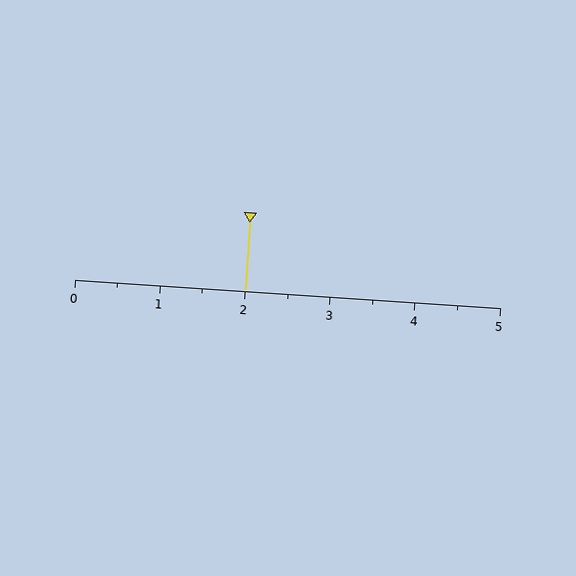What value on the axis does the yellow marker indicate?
The marker indicates approximately 2.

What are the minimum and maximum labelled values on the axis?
The axis runs from 0 to 5.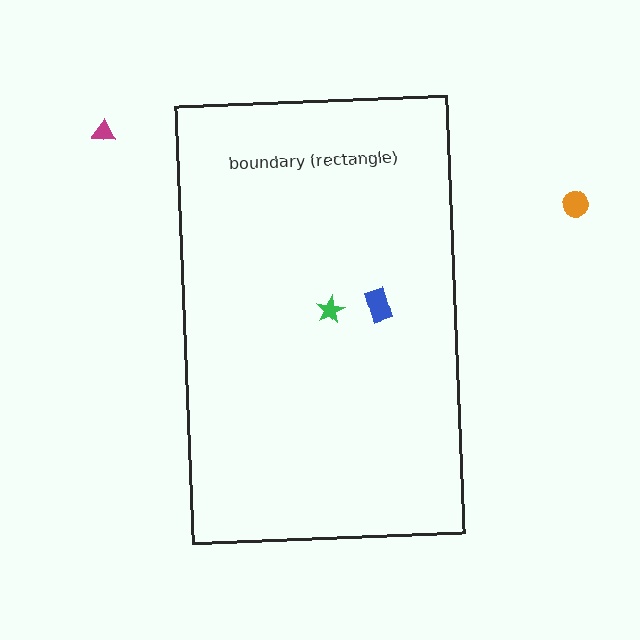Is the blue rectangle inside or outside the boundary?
Inside.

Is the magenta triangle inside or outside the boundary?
Outside.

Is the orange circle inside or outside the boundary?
Outside.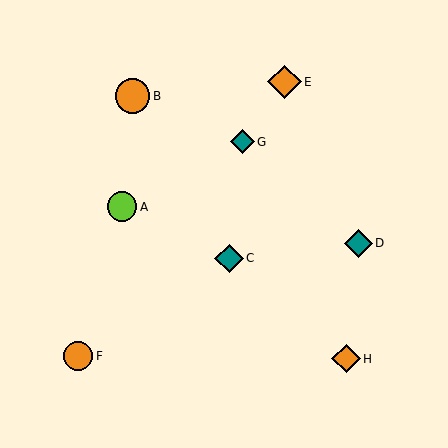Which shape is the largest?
The orange circle (labeled B) is the largest.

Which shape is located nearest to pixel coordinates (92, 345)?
The orange circle (labeled F) at (78, 356) is nearest to that location.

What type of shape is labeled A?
Shape A is a lime circle.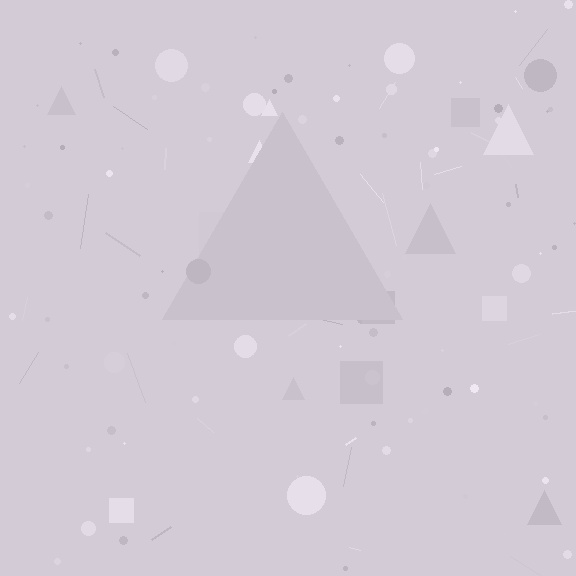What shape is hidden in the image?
A triangle is hidden in the image.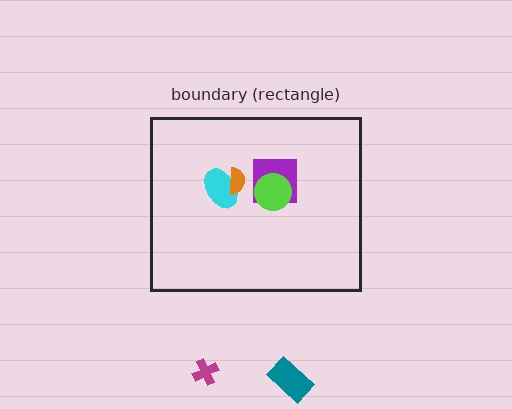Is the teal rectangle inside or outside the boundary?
Outside.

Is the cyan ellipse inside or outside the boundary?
Inside.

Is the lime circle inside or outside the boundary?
Inside.